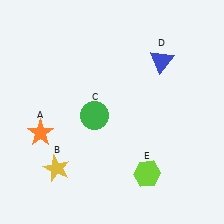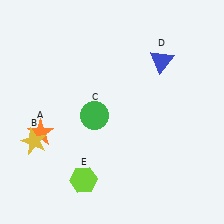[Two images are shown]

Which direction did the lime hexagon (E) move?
The lime hexagon (E) moved left.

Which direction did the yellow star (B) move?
The yellow star (B) moved up.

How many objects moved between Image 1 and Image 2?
2 objects moved between the two images.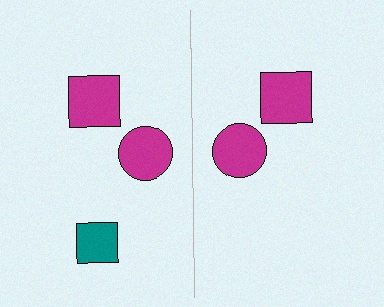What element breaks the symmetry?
A teal square is missing from the right side.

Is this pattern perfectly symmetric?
No, the pattern is not perfectly symmetric. A teal square is missing from the right side.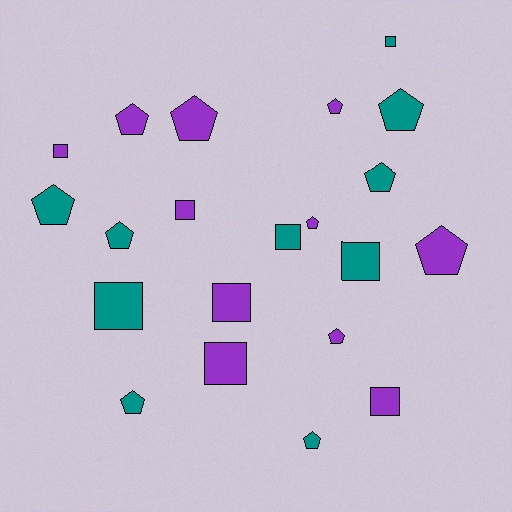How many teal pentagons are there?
There are 6 teal pentagons.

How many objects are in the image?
There are 21 objects.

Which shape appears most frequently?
Pentagon, with 12 objects.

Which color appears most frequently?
Purple, with 11 objects.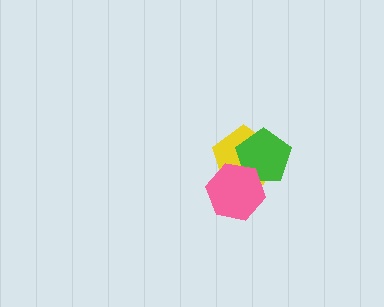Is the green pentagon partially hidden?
Yes, it is partially covered by another shape.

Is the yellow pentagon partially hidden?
Yes, it is partially covered by another shape.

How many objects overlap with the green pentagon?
2 objects overlap with the green pentagon.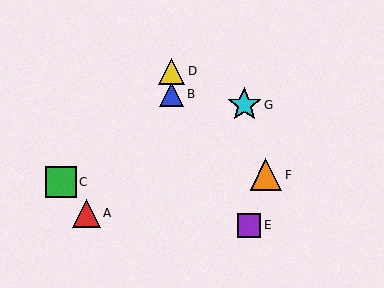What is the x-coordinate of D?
Object D is at x≈172.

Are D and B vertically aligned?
Yes, both are at x≈172.